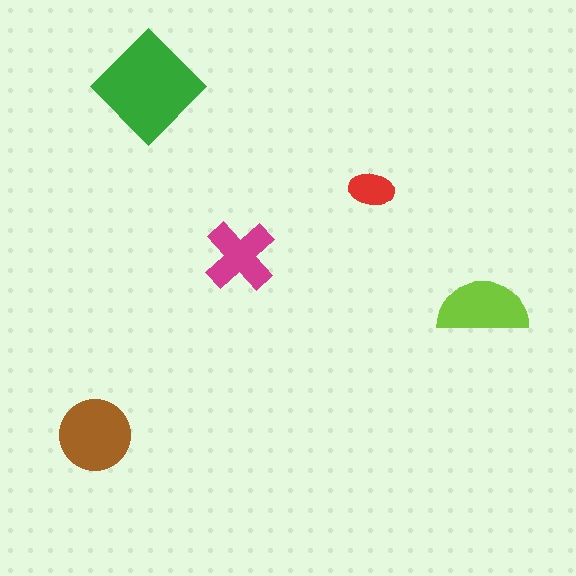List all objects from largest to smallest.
The green diamond, the brown circle, the lime semicircle, the magenta cross, the red ellipse.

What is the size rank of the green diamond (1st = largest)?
1st.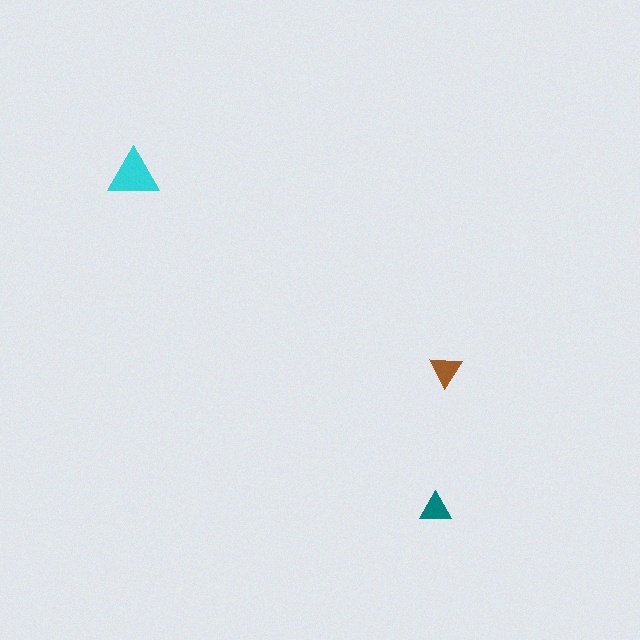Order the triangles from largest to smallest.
the cyan one, the brown one, the teal one.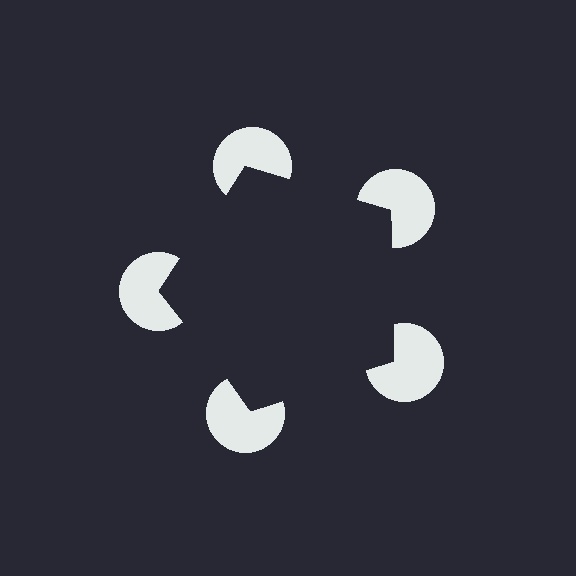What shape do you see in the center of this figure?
An illusory pentagon — its edges are inferred from the aligned wedge cuts in the pac-man discs, not physically drawn.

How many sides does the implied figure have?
5 sides.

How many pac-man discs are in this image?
There are 5 — one at each vertex of the illusory pentagon.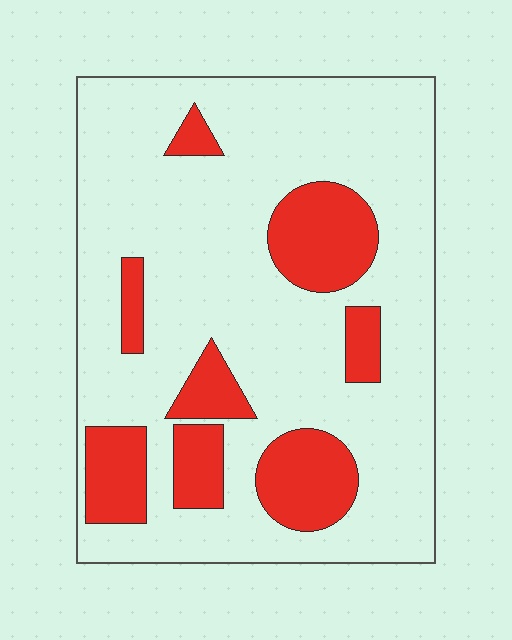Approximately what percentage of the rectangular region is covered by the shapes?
Approximately 20%.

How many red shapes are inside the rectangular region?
8.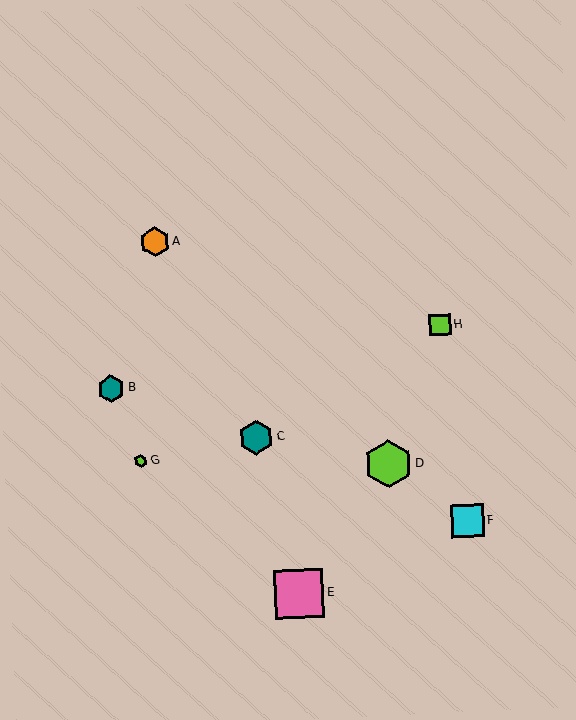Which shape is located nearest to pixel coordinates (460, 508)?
The cyan square (labeled F) at (467, 521) is nearest to that location.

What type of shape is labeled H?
Shape H is a lime square.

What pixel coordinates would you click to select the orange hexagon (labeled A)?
Click at (155, 242) to select the orange hexagon A.